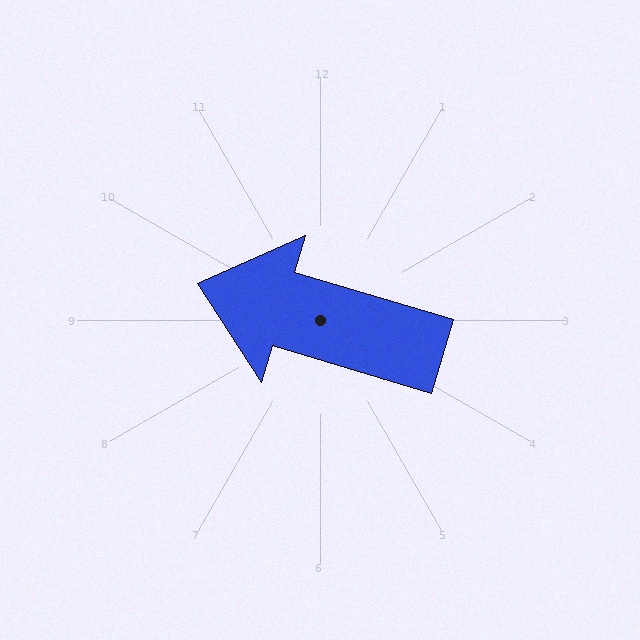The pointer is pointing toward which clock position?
Roughly 10 o'clock.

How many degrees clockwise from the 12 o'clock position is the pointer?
Approximately 287 degrees.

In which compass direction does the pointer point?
West.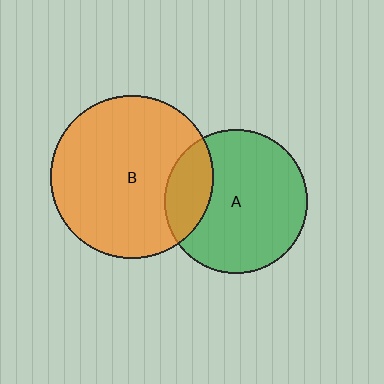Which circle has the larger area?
Circle B (orange).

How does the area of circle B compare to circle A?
Approximately 1.3 times.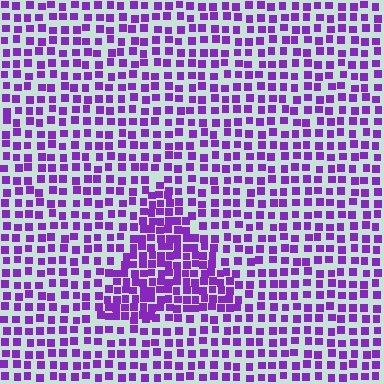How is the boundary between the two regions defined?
The boundary is defined by a change in element density (approximately 1.8x ratio). All elements are the same color, size, and shape.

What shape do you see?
I see a triangle.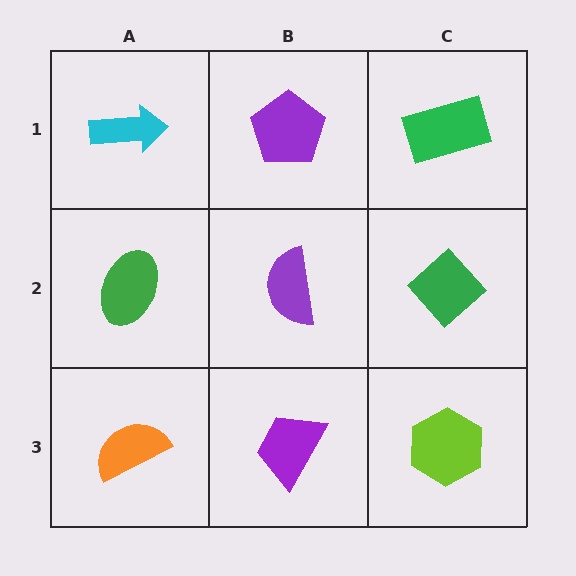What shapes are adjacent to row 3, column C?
A green diamond (row 2, column C), a purple trapezoid (row 3, column B).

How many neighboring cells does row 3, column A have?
2.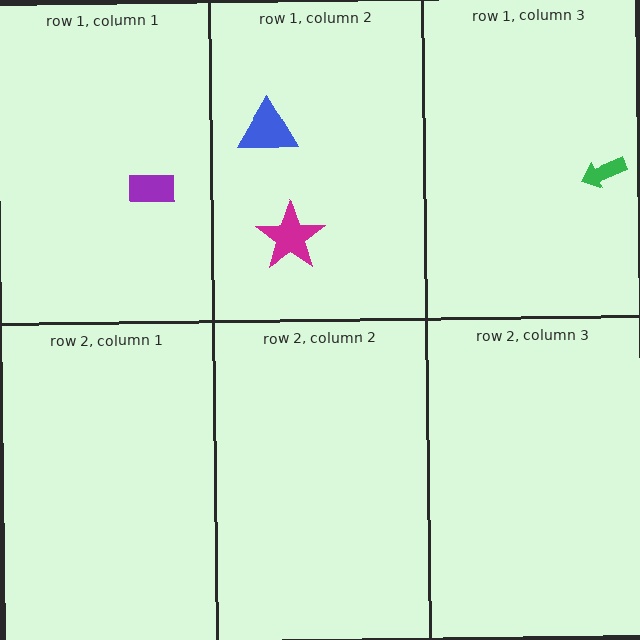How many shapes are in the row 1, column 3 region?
1.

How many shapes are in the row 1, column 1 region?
1.